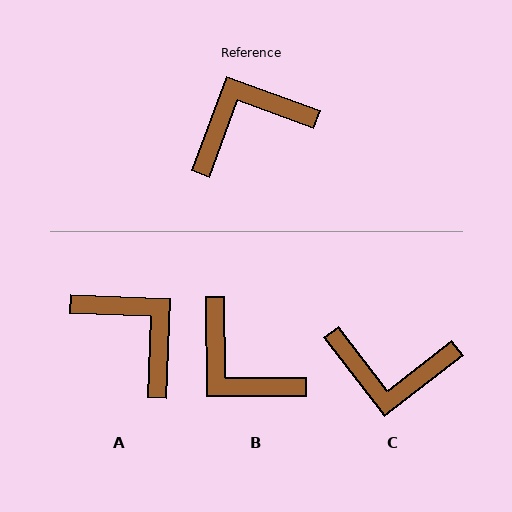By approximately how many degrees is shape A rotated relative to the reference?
Approximately 72 degrees clockwise.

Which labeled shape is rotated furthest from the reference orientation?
C, about 148 degrees away.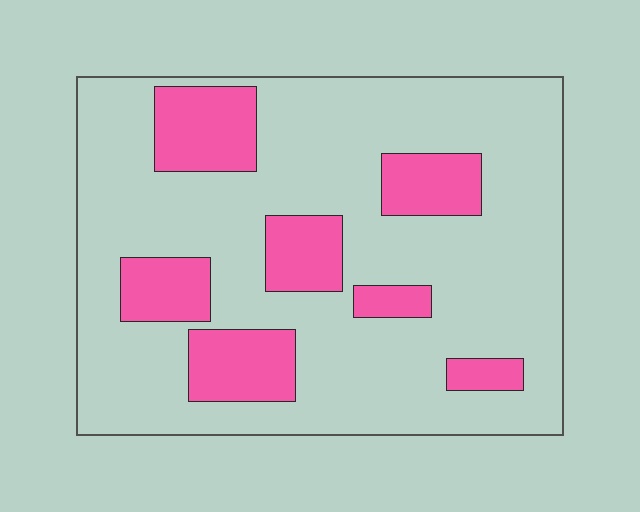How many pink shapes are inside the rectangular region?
7.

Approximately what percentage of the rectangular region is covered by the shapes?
Approximately 25%.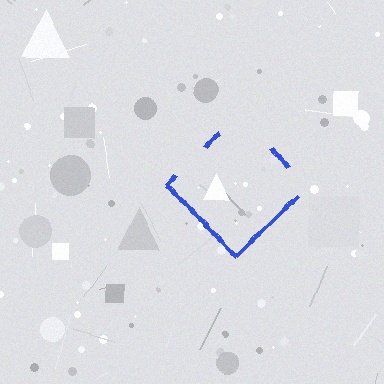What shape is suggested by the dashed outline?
The dashed outline suggests a diamond.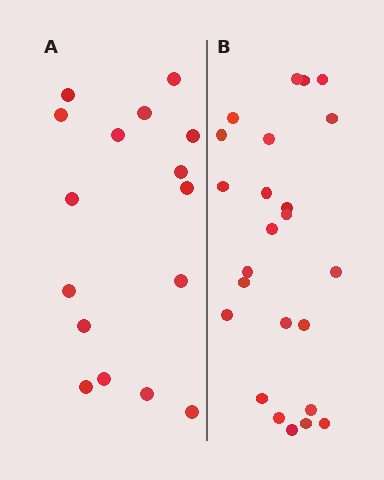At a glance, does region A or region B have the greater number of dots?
Region B (the right region) has more dots.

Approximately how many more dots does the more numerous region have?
Region B has roughly 8 or so more dots than region A.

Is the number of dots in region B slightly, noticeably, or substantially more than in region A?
Region B has substantially more. The ratio is roughly 1.5 to 1.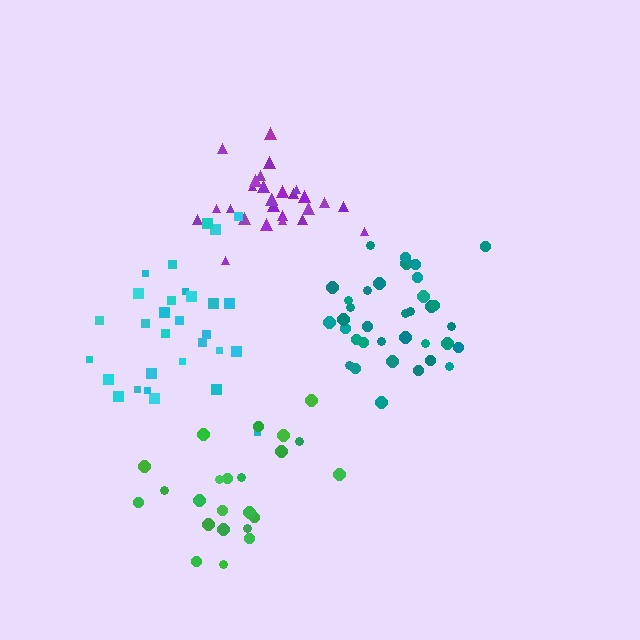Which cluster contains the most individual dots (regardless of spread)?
Teal (35).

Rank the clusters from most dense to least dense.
purple, teal, cyan, green.